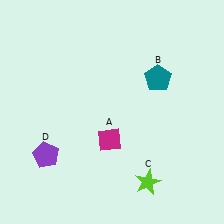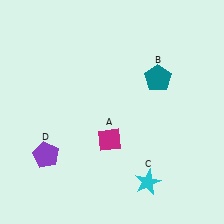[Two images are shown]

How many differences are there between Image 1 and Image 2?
There is 1 difference between the two images.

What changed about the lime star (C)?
In Image 1, C is lime. In Image 2, it changed to cyan.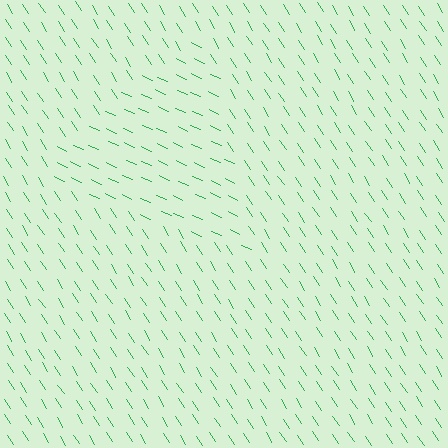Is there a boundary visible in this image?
Yes, there is a texture boundary formed by a change in line orientation.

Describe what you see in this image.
The image is filled with small green line segments. A triangle region in the image has lines oriented differently from the surrounding lines, creating a visible texture boundary.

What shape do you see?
I see a triangle.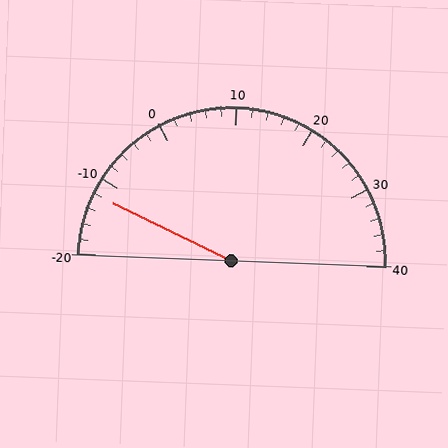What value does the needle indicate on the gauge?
The needle indicates approximately -12.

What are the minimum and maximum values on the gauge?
The gauge ranges from -20 to 40.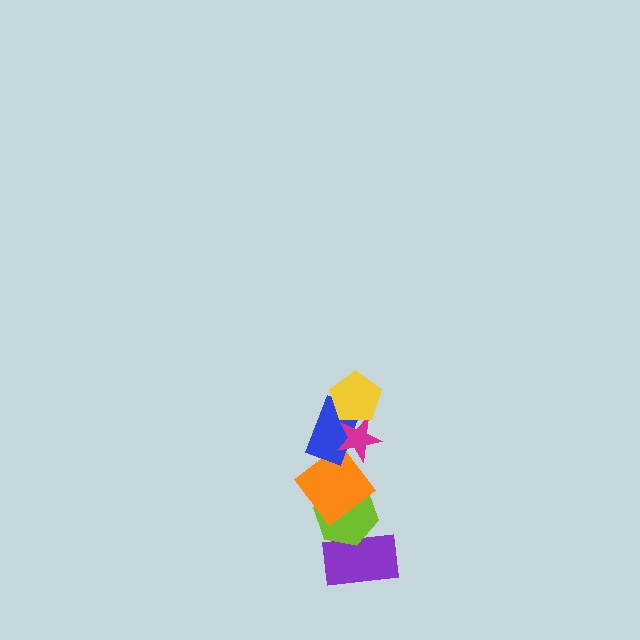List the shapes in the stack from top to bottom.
From top to bottom: the yellow pentagon, the magenta star, the blue rectangle, the orange diamond, the lime hexagon, the purple rectangle.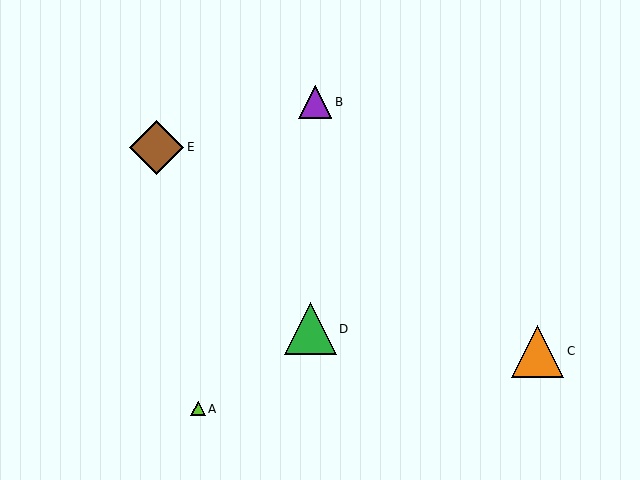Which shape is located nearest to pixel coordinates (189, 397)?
The lime triangle (labeled A) at (198, 409) is nearest to that location.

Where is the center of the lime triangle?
The center of the lime triangle is at (198, 409).